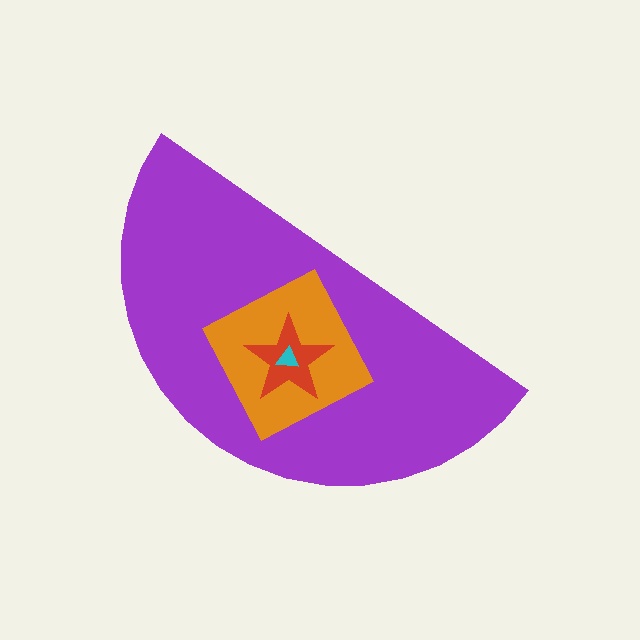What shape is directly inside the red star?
The cyan triangle.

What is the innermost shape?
The cyan triangle.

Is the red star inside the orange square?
Yes.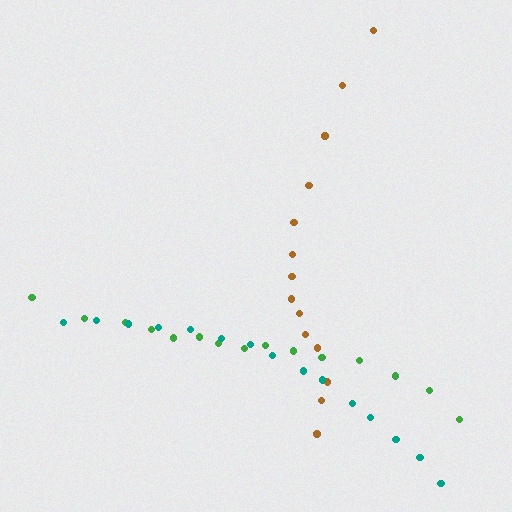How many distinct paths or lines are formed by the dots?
There are 3 distinct paths.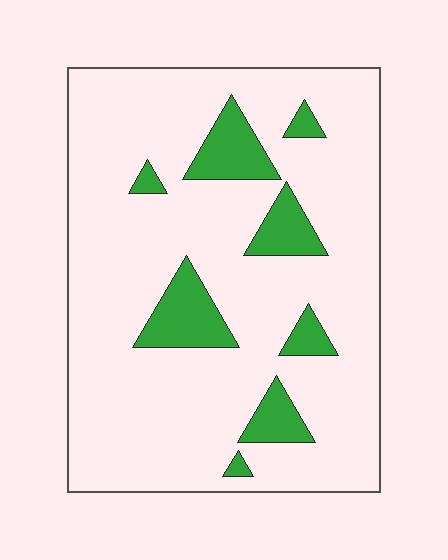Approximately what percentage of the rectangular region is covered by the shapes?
Approximately 15%.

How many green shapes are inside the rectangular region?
8.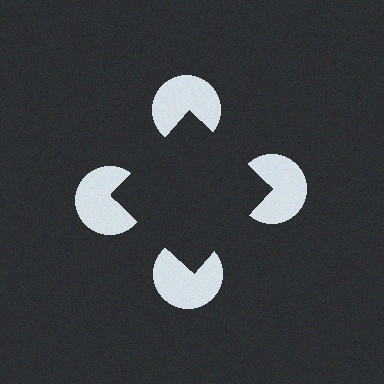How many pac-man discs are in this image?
There are 4 — one at each vertex of the illusory square.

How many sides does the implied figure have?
4 sides.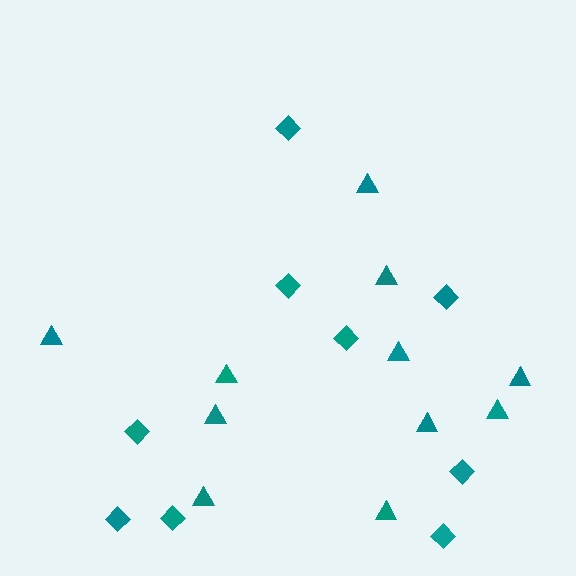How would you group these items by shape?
There are 2 groups: one group of diamonds (9) and one group of triangles (11).